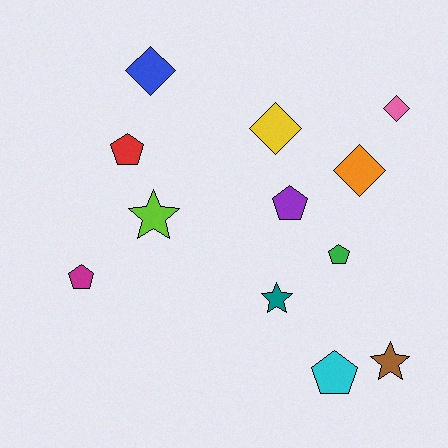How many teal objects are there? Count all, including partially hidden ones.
There is 1 teal object.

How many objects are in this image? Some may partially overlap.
There are 12 objects.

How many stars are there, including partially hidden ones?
There are 3 stars.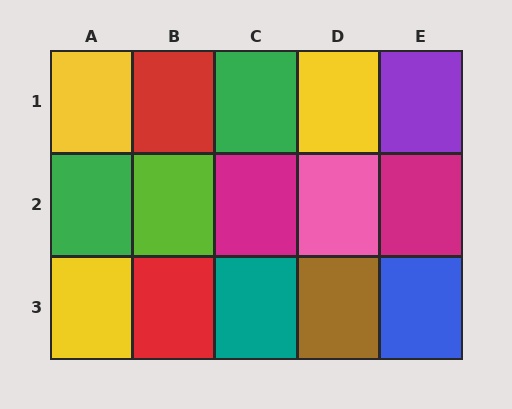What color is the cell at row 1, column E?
Purple.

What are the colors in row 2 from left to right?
Green, lime, magenta, pink, magenta.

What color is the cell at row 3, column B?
Red.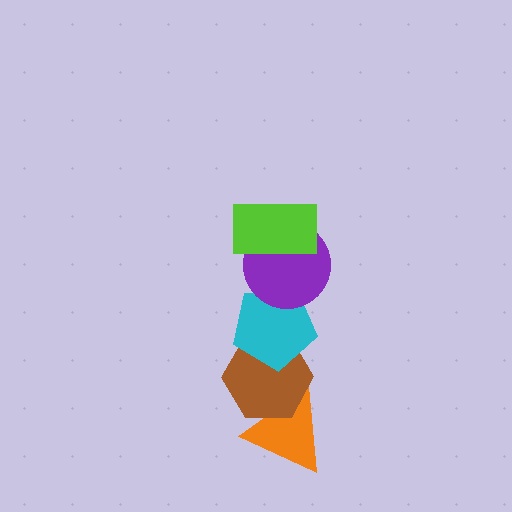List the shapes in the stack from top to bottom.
From top to bottom: the lime rectangle, the purple circle, the cyan pentagon, the brown hexagon, the orange triangle.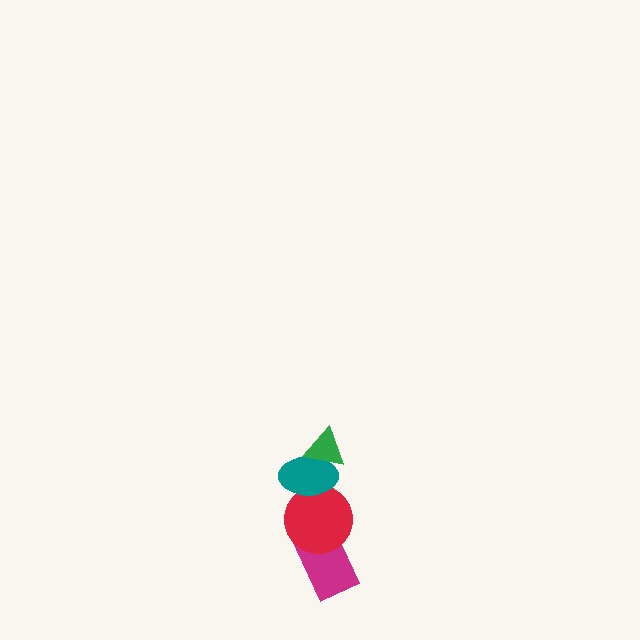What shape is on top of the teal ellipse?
The green triangle is on top of the teal ellipse.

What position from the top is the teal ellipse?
The teal ellipse is 2nd from the top.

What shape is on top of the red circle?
The teal ellipse is on top of the red circle.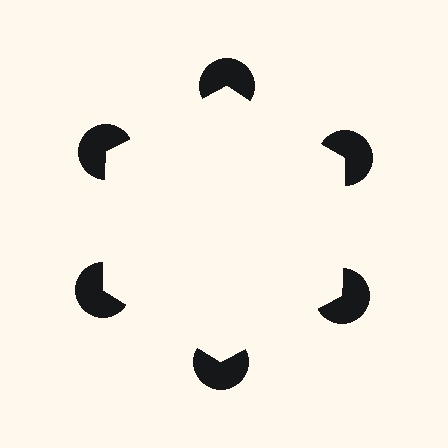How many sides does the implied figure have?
6 sides.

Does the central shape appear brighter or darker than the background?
It typically appears slightly brighter than the background, even though no actual brightness change is drawn.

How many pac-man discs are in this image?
There are 6 — one at each vertex of the illusory hexagon.